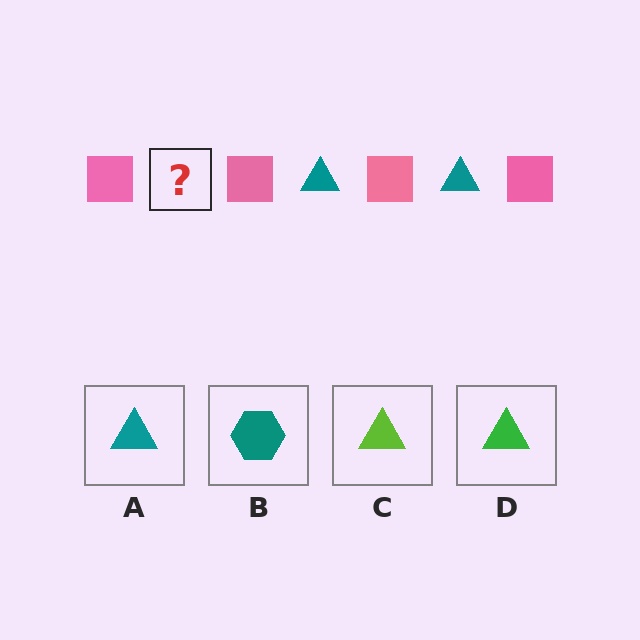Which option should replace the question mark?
Option A.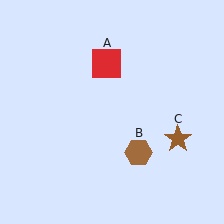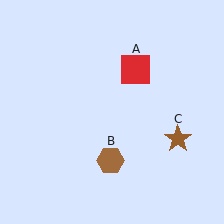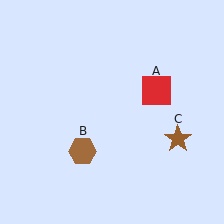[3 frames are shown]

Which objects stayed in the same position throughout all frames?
Brown star (object C) remained stationary.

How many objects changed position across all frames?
2 objects changed position: red square (object A), brown hexagon (object B).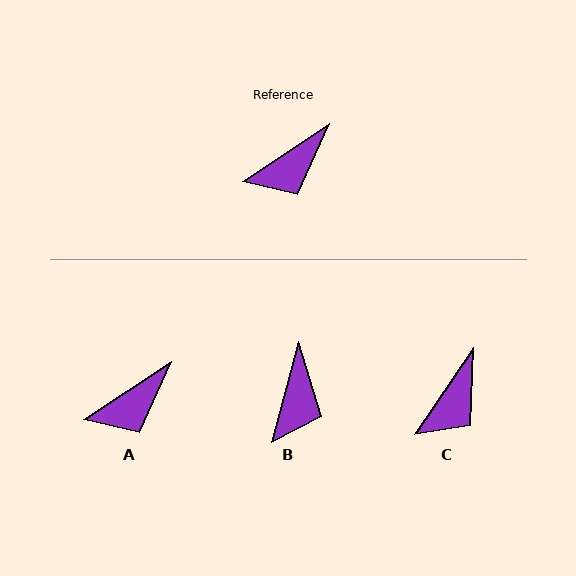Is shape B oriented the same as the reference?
No, it is off by about 41 degrees.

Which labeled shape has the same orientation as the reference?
A.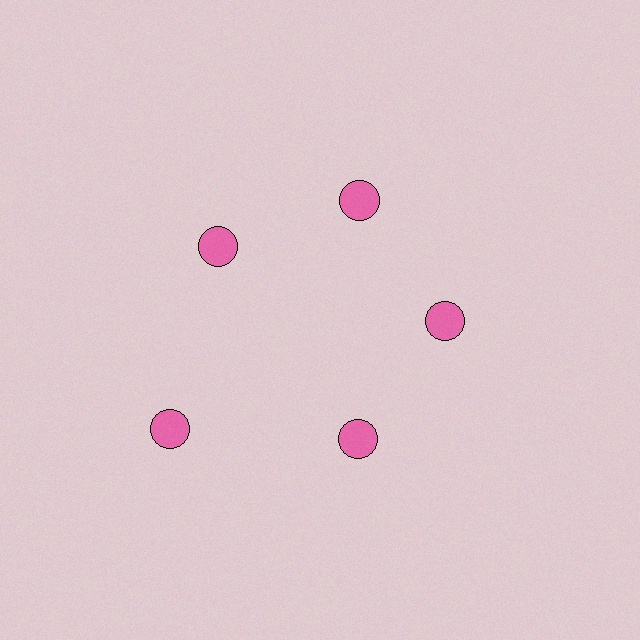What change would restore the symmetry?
The symmetry would be restored by moving it inward, back onto the ring so that all 5 circles sit at equal angles and equal distance from the center.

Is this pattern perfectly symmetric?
No. The 5 pink circles are arranged in a ring, but one element near the 8 o'clock position is pushed outward from the center, breaking the 5-fold rotational symmetry.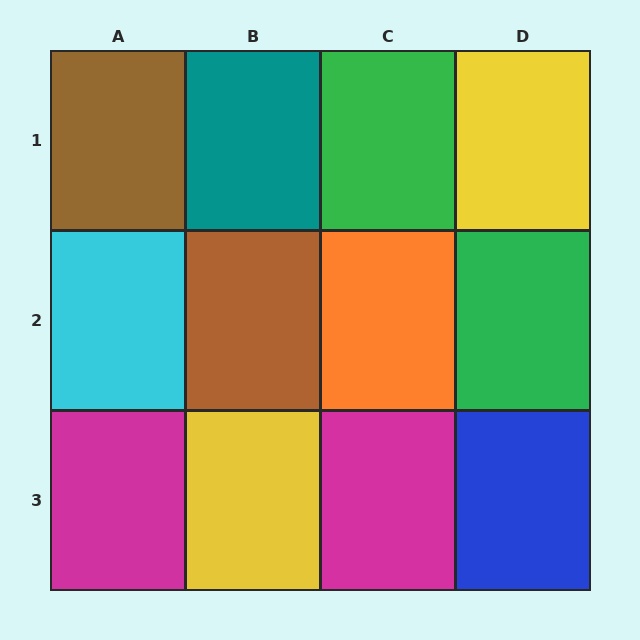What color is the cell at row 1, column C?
Green.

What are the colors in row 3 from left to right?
Magenta, yellow, magenta, blue.